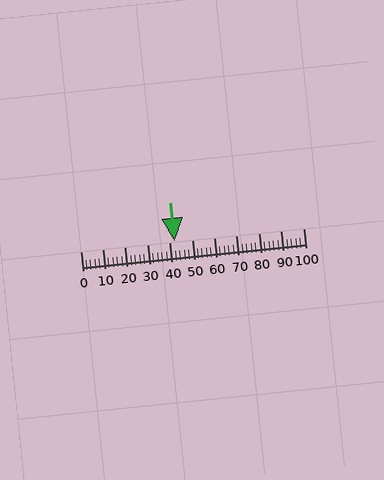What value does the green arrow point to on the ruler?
The green arrow points to approximately 42.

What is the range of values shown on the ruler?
The ruler shows values from 0 to 100.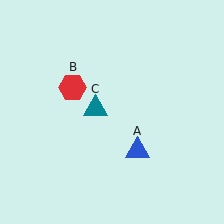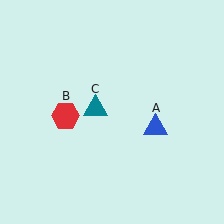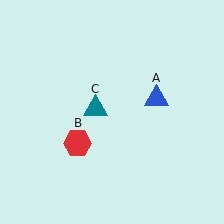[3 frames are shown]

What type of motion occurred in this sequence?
The blue triangle (object A), red hexagon (object B) rotated counterclockwise around the center of the scene.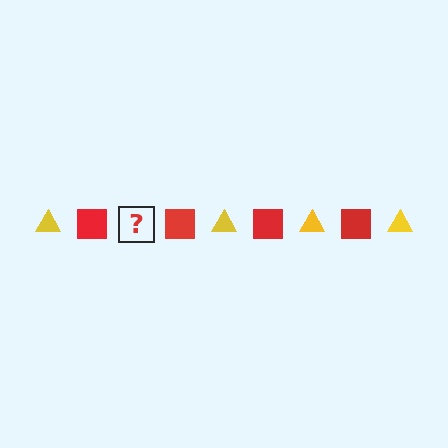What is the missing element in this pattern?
The missing element is a yellow triangle.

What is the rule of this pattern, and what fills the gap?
The rule is that the pattern alternates between yellow triangle and red square. The gap should be filled with a yellow triangle.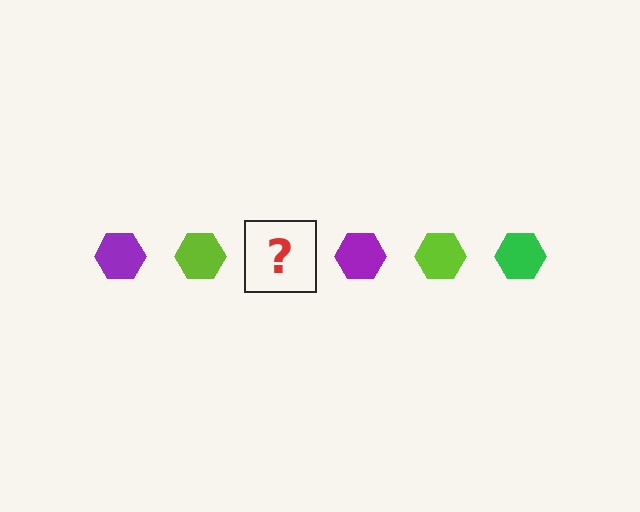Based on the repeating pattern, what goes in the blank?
The blank should be a green hexagon.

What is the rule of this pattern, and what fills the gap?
The rule is that the pattern cycles through purple, lime, green hexagons. The gap should be filled with a green hexagon.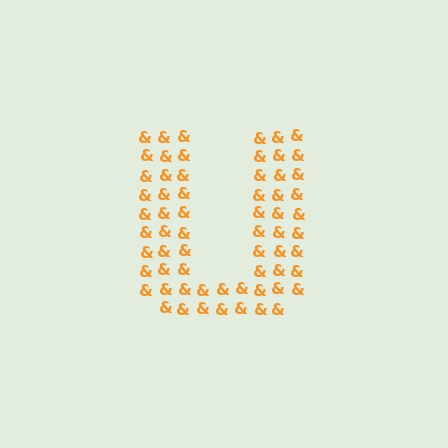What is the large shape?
The large shape is the letter U.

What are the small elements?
The small elements are ampersands.